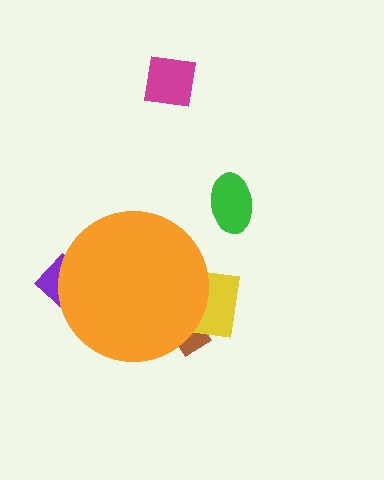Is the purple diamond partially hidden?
Yes, the purple diamond is partially hidden behind the orange circle.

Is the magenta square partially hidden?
No, the magenta square is fully visible.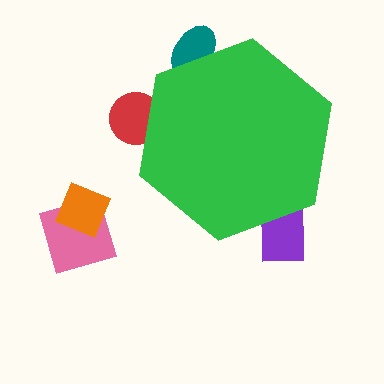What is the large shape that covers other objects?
A green hexagon.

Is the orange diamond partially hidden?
No, the orange diamond is fully visible.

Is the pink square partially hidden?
No, the pink square is fully visible.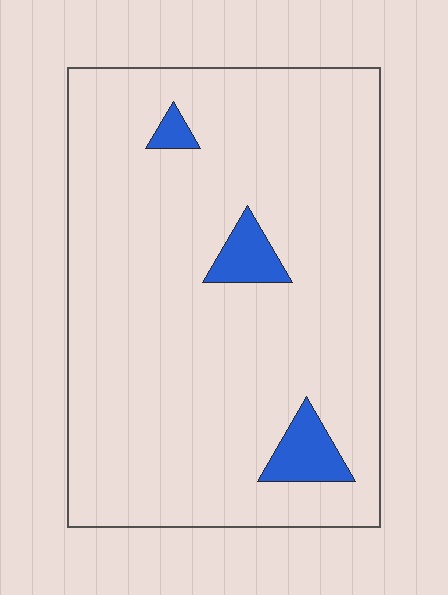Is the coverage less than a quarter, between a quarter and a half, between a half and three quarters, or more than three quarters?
Less than a quarter.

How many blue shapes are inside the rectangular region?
3.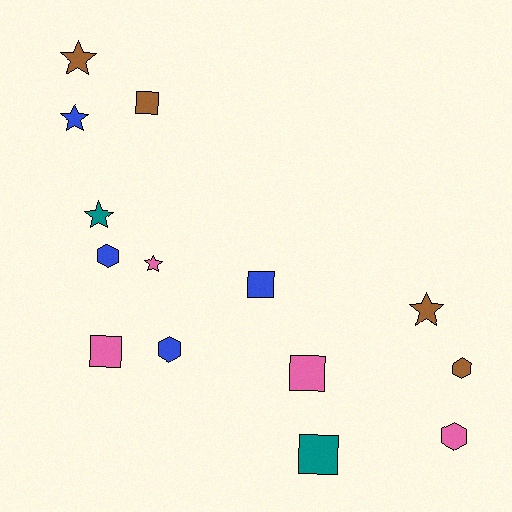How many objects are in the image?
There are 14 objects.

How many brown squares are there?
There is 1 brown square.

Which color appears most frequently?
Brown, with 4 objects.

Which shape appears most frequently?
Square, with 5 objects.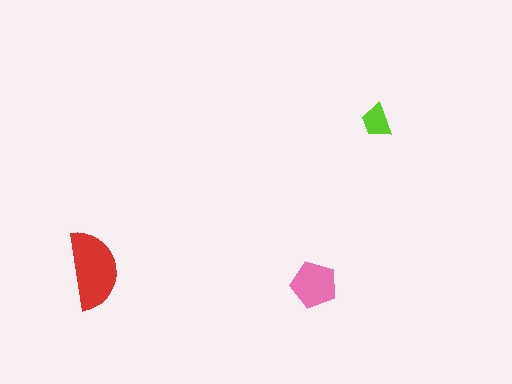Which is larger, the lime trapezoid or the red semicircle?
The red semicircle.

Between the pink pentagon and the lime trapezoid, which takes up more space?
The pink pentagon.